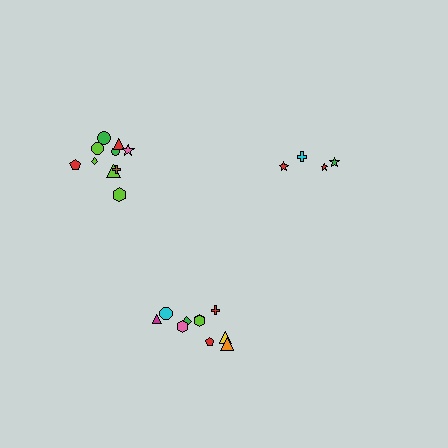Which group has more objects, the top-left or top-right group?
The top-left group.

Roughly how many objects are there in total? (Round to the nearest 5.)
Roughly 25 objects in total.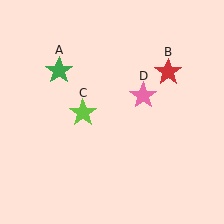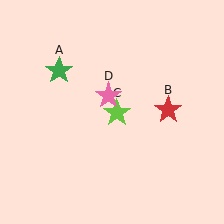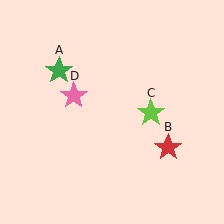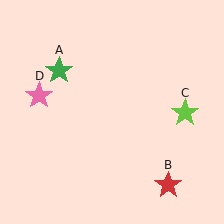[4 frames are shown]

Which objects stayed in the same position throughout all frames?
Green star (object A) remained stationary.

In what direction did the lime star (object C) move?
The lime star (object C) moved right.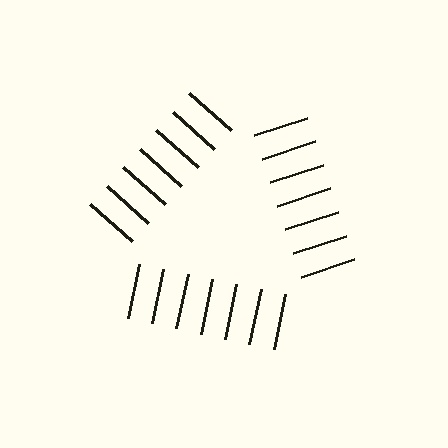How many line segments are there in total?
21 — 7 along each of the 3 edges.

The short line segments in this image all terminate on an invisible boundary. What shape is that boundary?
An illusory triangle — the line segments terminate on its edges but no continuous stroke is drawn.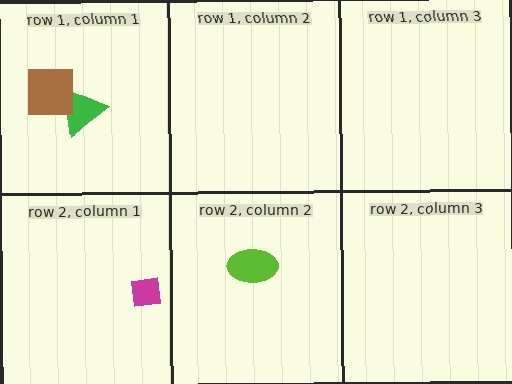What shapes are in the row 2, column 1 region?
The magenta square.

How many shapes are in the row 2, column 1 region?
1.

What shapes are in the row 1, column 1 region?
The green triangle, the brown square.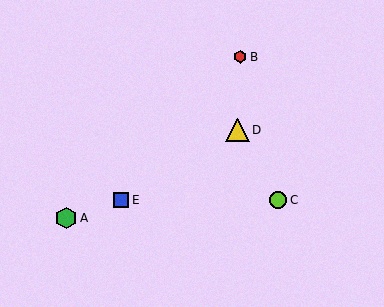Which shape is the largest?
The yellow triangle (labeled D) is the largest.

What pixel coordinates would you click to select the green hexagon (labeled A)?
Click at (66, 218) to select the green hexagon A.